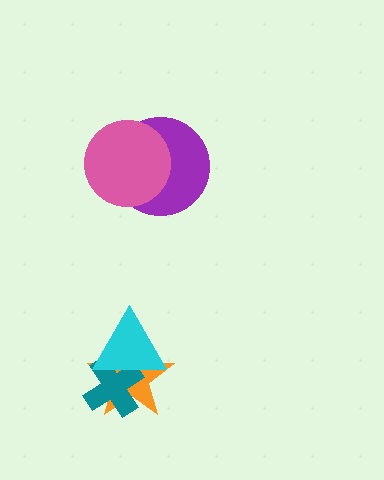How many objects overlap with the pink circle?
1 object overlaps with the pink circle.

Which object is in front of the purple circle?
The pink circle is in front of the purple circle.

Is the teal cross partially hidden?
Yes, it is partially covered by another shape.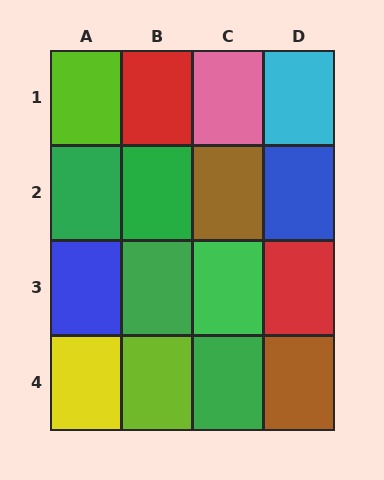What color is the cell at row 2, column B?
Green.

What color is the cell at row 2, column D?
Blue.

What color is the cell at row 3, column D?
Red.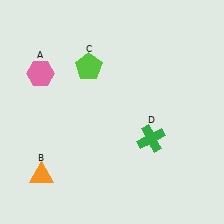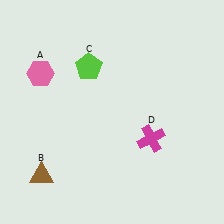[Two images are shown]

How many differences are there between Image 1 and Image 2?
There are 2 differences between the two images.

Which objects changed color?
B changed from orange to brown. D changed from green to magenta.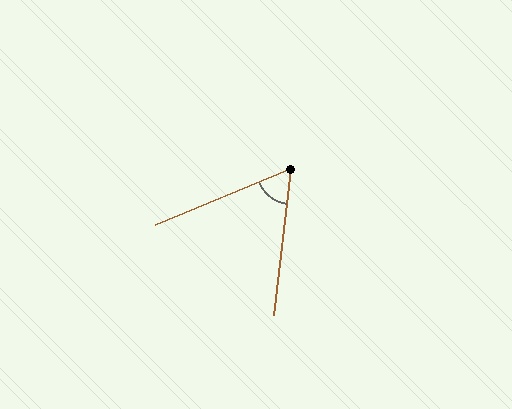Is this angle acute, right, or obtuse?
It is acute.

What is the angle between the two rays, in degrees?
Approximately 61 degrees.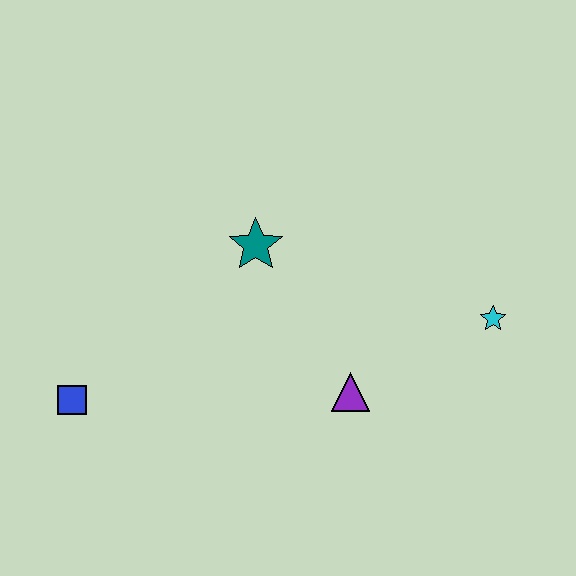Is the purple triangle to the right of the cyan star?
No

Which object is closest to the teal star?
The purple triangle is closest to the teal star.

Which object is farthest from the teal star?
The cyan star is farthest from the teal star.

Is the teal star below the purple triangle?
No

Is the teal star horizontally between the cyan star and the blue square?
Yes